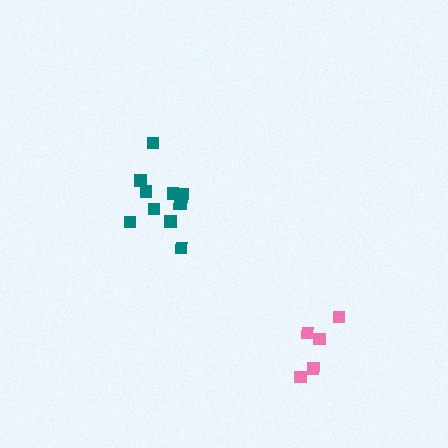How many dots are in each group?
Group 1: 11 dots, Group 2: 5 dots (16 total).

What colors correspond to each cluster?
The clusters are colored: teal, pink.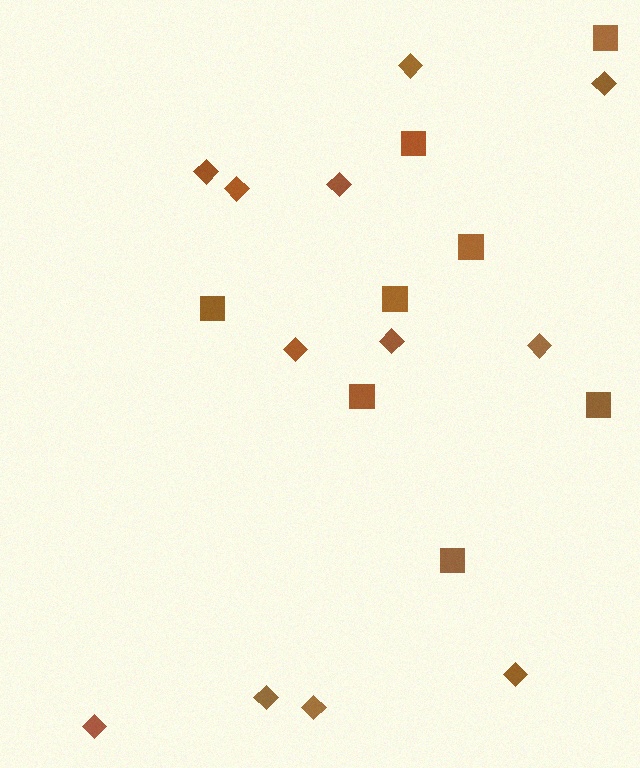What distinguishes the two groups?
There are 2 groups: one group of diamonds (12) and one group of squares (8).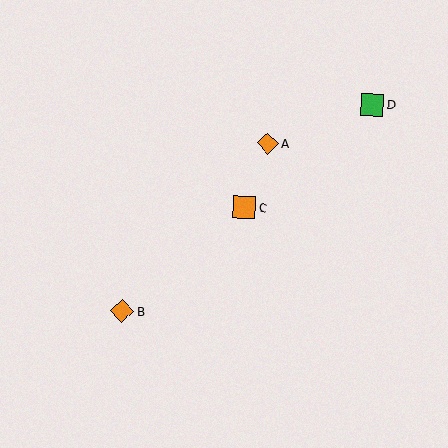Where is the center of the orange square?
The center of the orange square is at (244, 208).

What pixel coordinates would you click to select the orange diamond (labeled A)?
Click at (268, 144) to select the orange diamond A.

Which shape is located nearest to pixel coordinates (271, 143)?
The orange diamond (labeled A) at (268, 144) is nearest to that location.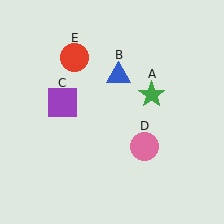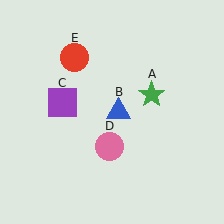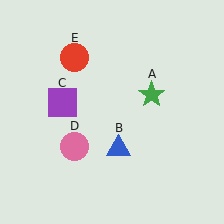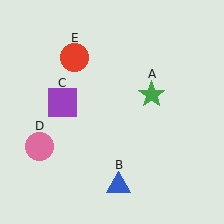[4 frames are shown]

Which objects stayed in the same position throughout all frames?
Green star (object A) and purple square (object C) and red circle (object E) remained stationary.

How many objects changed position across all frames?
2 objects changed position: blue triangle (object B), pink circle (object D).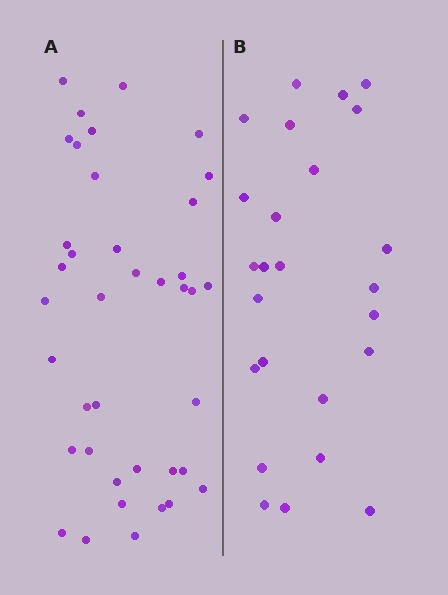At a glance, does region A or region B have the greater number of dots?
Region A (the left region) has more dots.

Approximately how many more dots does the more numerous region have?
Region A has approximately 15 more dots than region B.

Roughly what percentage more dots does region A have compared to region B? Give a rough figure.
About 55% more.